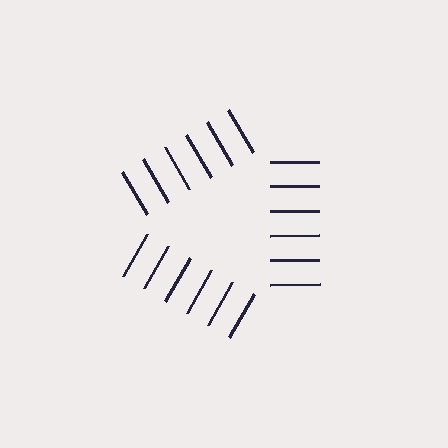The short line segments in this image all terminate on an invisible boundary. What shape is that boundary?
An illusory triangle — the line segments terminate on its edges but no continuous stroke is drawn.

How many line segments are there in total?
18 — 6 along each of the 3 edges.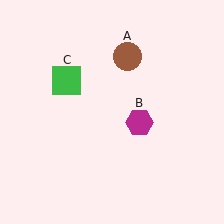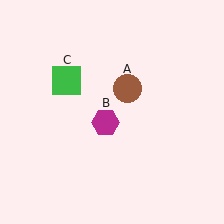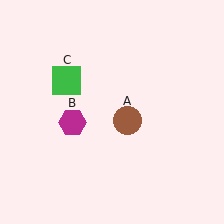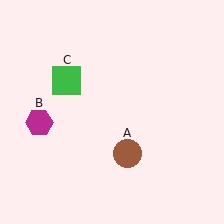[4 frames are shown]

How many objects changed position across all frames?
2 objects changed position: brown circle (object A), magenta hexagon (object B).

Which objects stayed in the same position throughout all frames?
Green square (object C) remained stationary.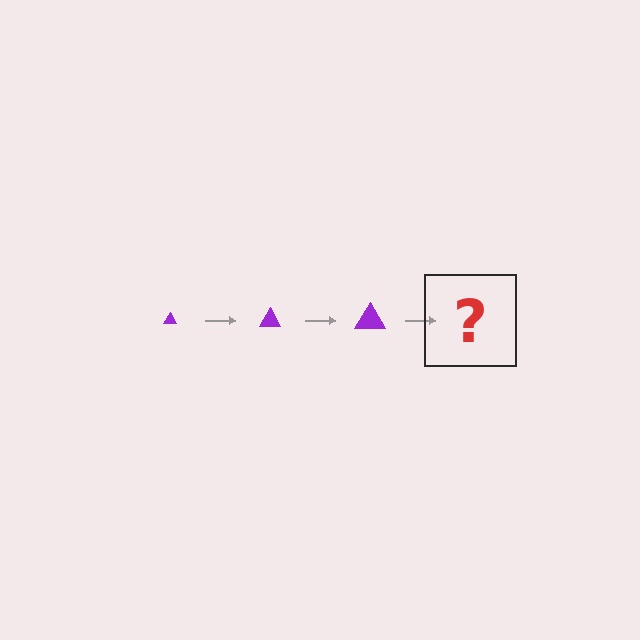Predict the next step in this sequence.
The next step is a purple triangle, larger than the previous one.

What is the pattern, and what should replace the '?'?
The pattern is that the triangle gets progressively larger each step. The '?' should be a purple triangle, larger than the previous one.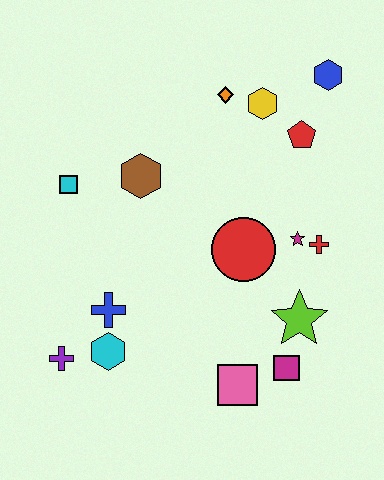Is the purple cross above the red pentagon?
No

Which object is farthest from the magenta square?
The blue hexagon is farthest from the magenta square.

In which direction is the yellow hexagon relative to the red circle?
The yellow hexagon is above the red circle.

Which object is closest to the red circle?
The magenta star is closest to the red circle.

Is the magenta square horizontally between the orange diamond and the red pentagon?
Yes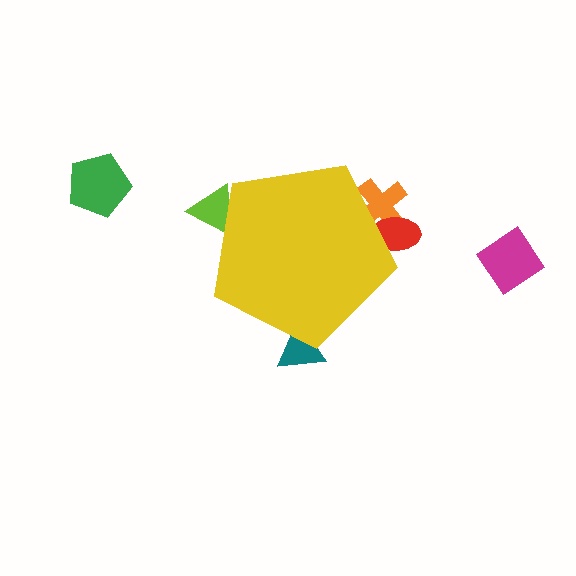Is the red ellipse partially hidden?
Yes, the red ellipse is partially hidden behind the yellow pentagon.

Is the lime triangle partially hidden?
Yes, the lime triangle is partially hidden behind the yellow pentagon.